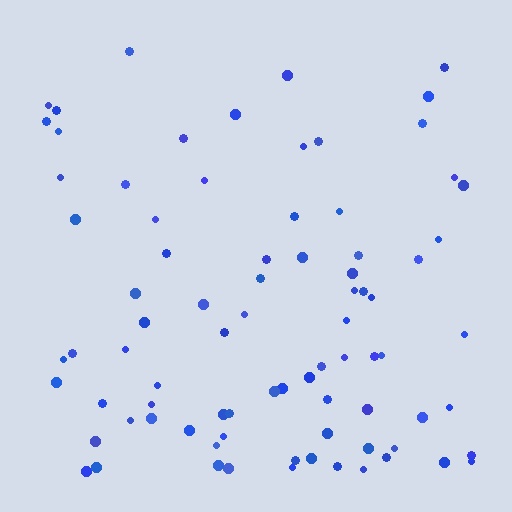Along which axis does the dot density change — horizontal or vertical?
Vertical.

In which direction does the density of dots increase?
From top to bottom, with the bottom side densest.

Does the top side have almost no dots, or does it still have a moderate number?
Still a moderate number, just noticeably fewer than the bottom.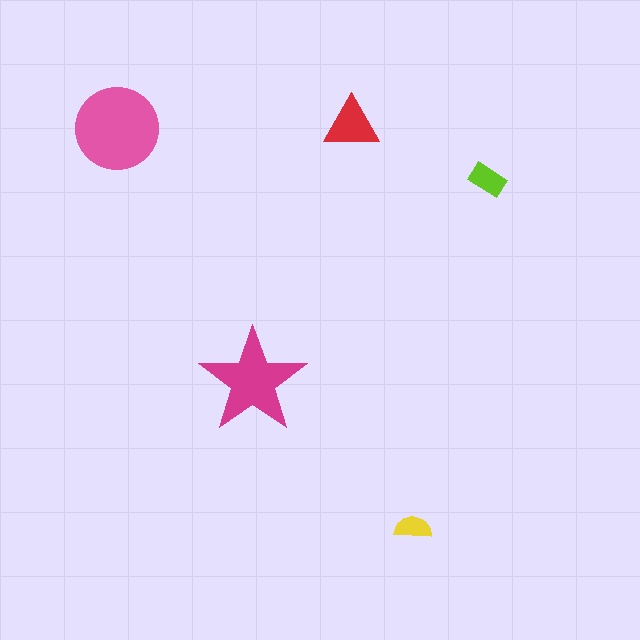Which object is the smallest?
The yellow semicircle.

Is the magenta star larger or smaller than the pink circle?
Smaller.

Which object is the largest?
The pink circle.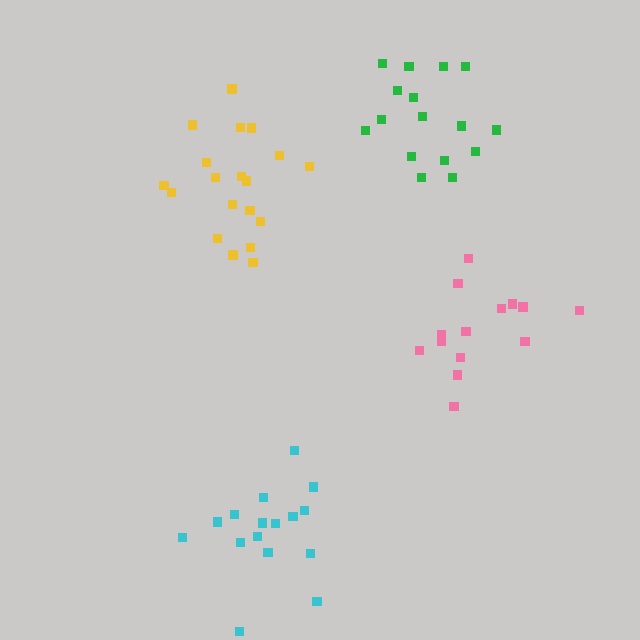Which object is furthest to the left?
The yellow cluster is leftmost.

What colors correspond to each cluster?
The clusters are colored: green, pink, yellow, cyan.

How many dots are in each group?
Group 1: 16 dots, Group 2: 14 dots, Group 3: 20 dots, Group 4: 16 dots (66 total).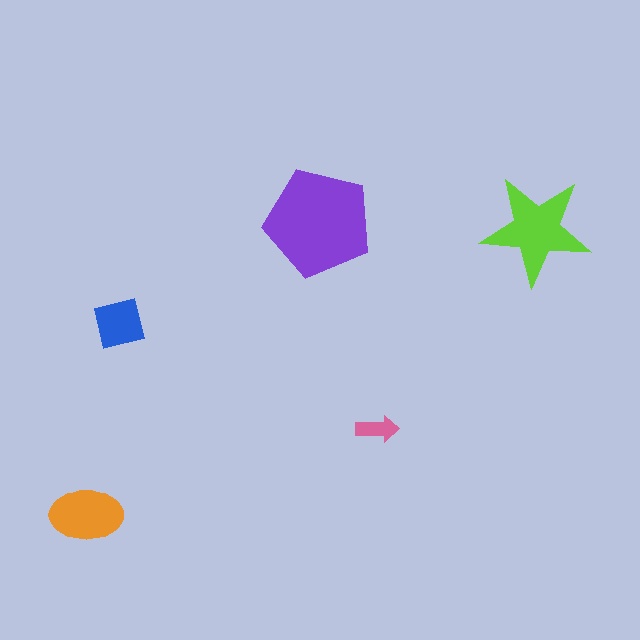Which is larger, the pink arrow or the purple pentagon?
The purple pentagon.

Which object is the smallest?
The pink arrow.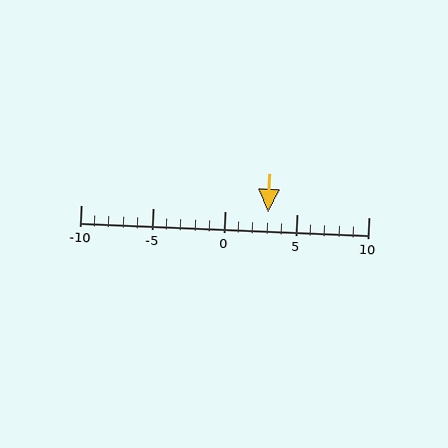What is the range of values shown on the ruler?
The ruler shows values from -10 to 10.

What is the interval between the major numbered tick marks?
The major tick marks are spaced 5 units apart.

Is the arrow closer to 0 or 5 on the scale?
The arrow is closer to 5.